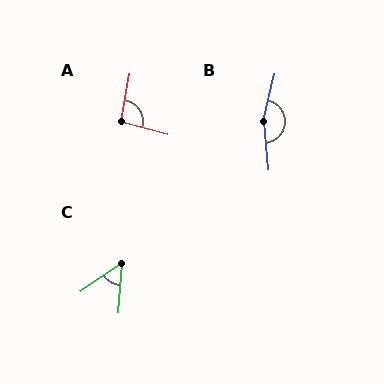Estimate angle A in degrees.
Approximately 95 degrees.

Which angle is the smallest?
C, at approximately 51 degrees.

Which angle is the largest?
B, at approximately 162 degrees.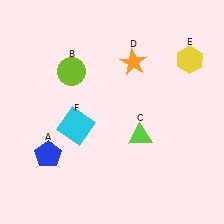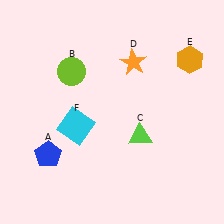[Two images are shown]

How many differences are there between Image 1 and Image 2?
There is 1 difference between the two images.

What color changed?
The hexagon (E) changed from yellow in Image 1 to orange in Image 2.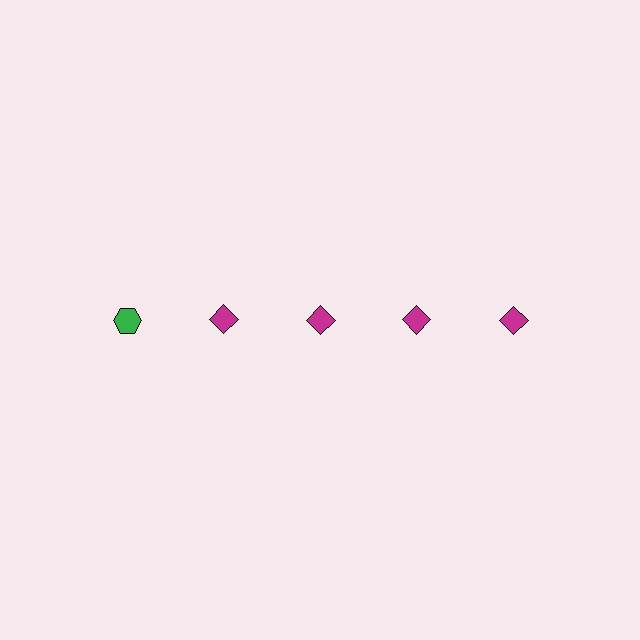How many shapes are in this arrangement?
There are 5 shapes arranged in a grid pattern.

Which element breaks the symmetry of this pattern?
The green hexagon in the top row, leftmost column breaks the symmetry. All other shapes are magenta diamonds.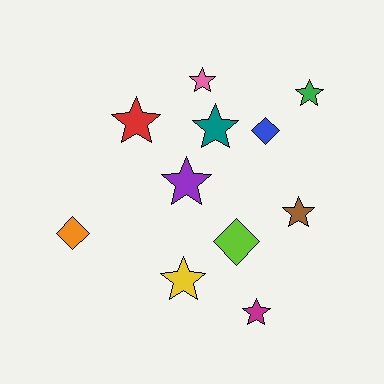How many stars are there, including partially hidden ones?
There are 8 stars.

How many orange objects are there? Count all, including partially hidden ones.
There is 1 orange object.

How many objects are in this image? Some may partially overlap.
There are 11 objects.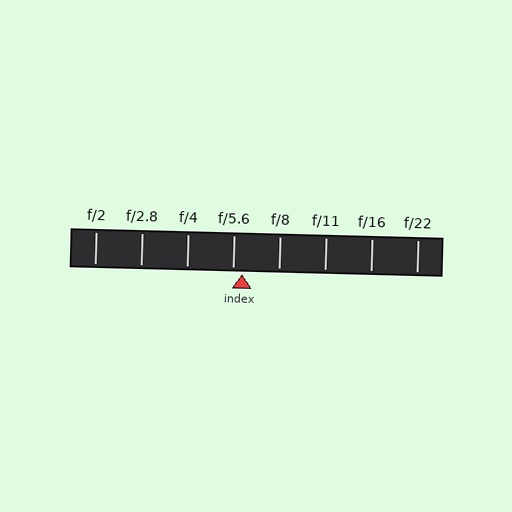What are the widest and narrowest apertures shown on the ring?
The widest aperture shown is f/2 and the narrowest is f/22.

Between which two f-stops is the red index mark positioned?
The index mark is between f/5.6 and f/8.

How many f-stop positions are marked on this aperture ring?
There are 8 f-stop positions marked.